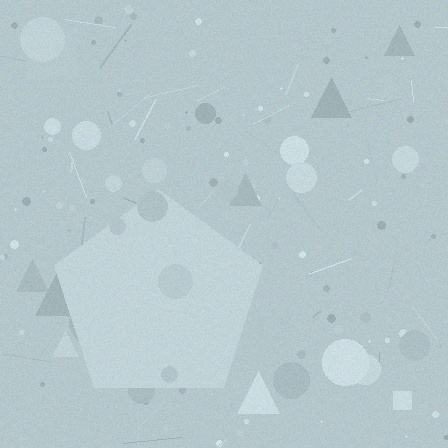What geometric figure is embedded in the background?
A pentagon is embedded in the background.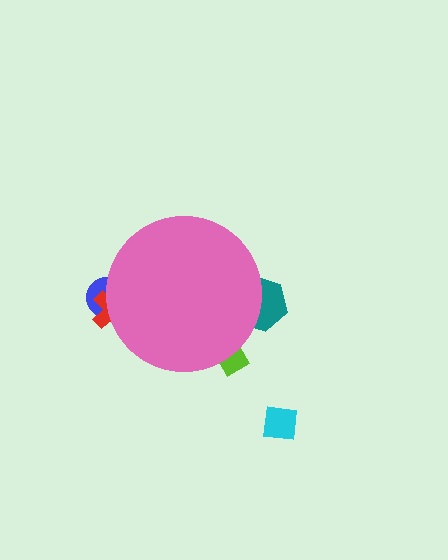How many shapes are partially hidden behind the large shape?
4 shapes are partially hidden.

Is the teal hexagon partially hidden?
Yes, the teal hexagon is partially hidden behind the pink circle.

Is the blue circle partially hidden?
Yes, the blue circle is partially hidden behind the pink circle.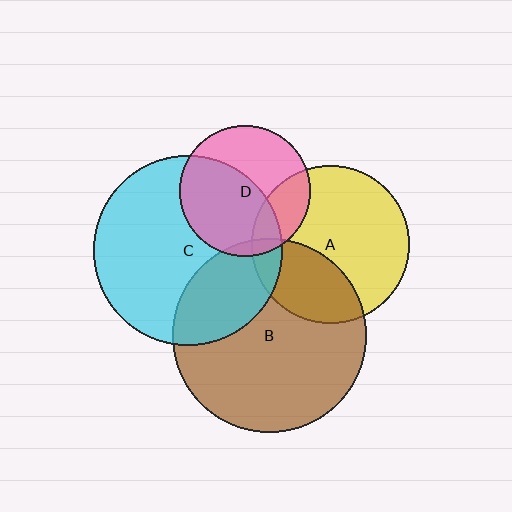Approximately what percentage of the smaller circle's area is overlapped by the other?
Approximately 30%.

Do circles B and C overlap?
Yes.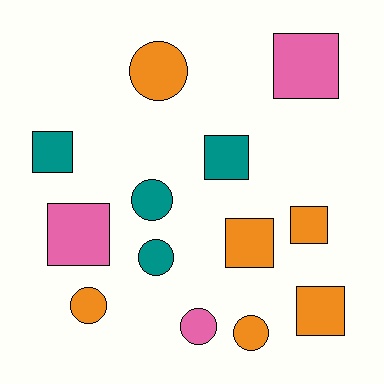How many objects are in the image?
There are 13 objects.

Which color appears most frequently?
Orange, with 6 objects.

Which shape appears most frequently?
Square, with 7 objects.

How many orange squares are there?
There are 3 orange squares.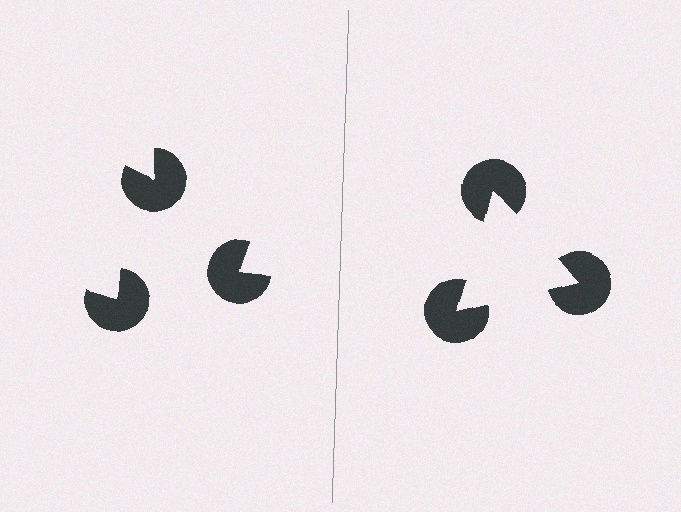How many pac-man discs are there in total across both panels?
6 — 3 on each side.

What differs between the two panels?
The pac-man discs are positioned identically on both sides; only the wedge orientations differ. On the right they align to a triangle; on the left they are misaligned.